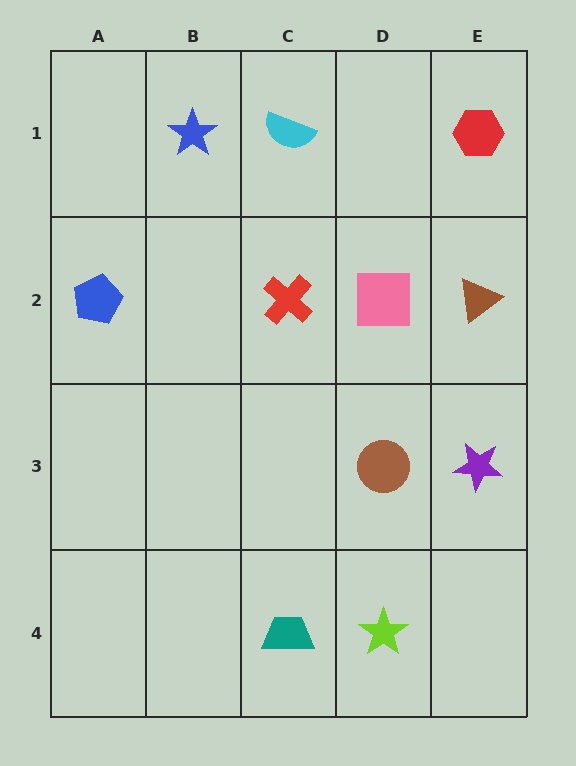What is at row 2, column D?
A pink square.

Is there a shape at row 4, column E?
No, that cell is empty.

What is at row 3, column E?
A purple star.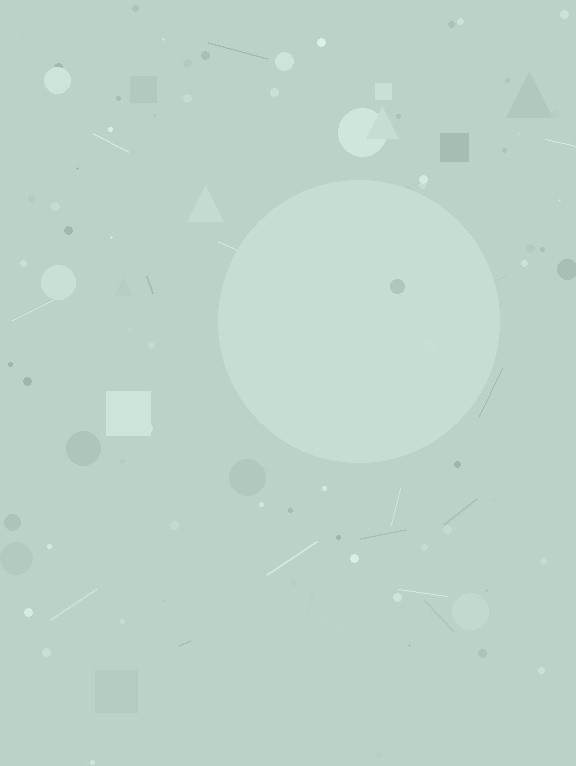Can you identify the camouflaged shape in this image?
The camouflaged shape is a circle.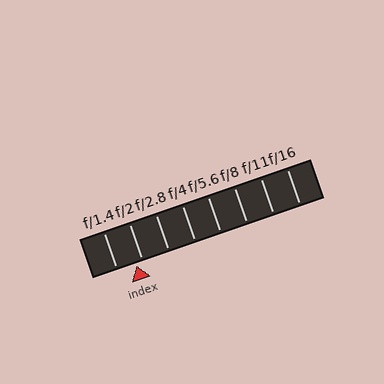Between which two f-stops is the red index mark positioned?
The index mark is between f/1.4 and f/2.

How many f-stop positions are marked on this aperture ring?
There are 8 f-stop positions marked.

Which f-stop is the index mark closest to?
The index mark is closest to f/2.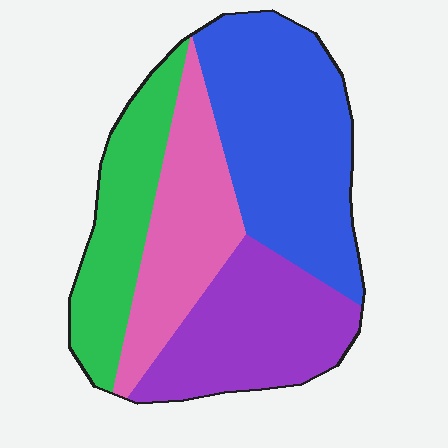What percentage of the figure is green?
Green covers about 20% of the figure.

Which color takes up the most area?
Blue, at roughly 35%.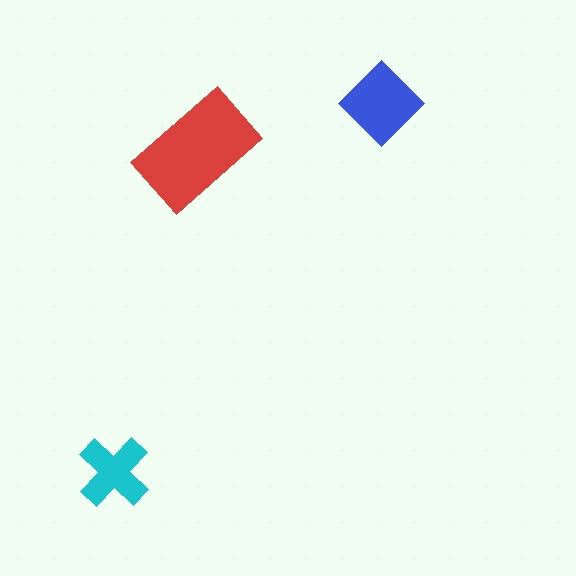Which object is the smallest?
The cyan cross.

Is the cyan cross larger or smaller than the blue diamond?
Smaller.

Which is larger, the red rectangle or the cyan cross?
The red rectangle.